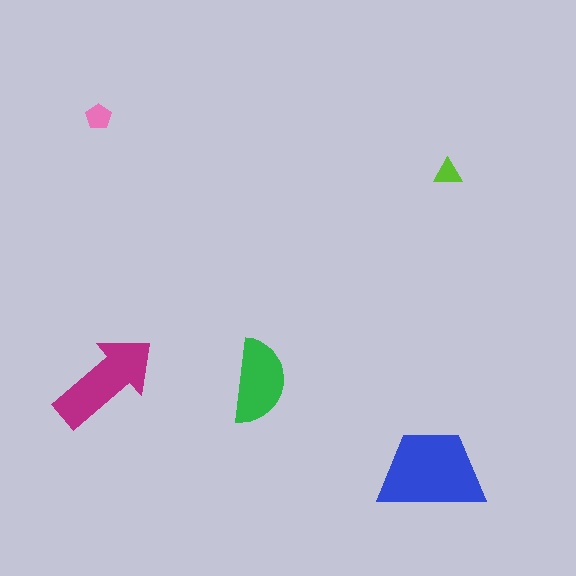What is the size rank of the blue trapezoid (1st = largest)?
1st.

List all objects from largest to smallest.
The blue trapezoid, the magenta arrow, the green semicircle, the pink pentagon, the lime triangle.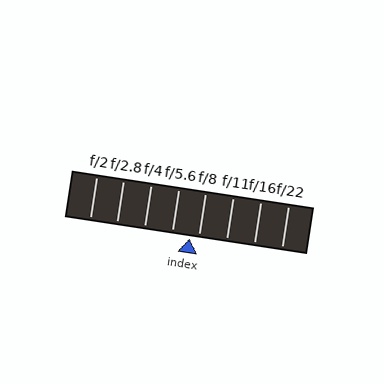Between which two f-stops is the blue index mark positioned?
The index mark is between f/5.6 and f/8.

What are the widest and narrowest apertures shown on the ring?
The widest aperture shown is f/2 and the narrowest is f/22.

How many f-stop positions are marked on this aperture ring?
There are 8 f-stop positions marked.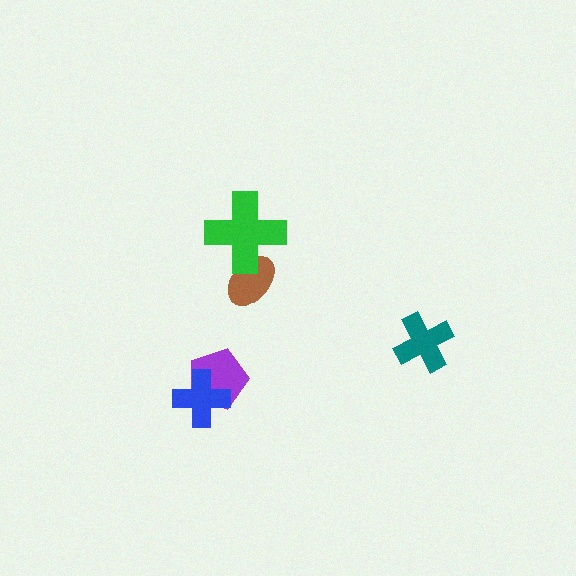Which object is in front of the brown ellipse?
The green cross is in front of the brown ellipse.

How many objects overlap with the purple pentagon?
1 object overlaps with the purple pentagon.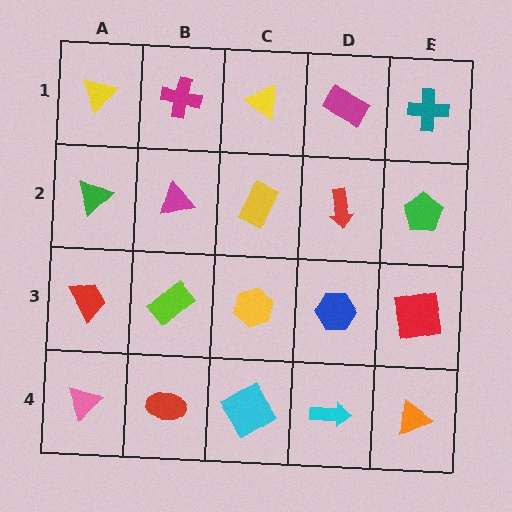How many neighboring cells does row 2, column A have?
3.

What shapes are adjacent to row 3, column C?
A yellow rectangle (row 2, column C), a cyan diamond (row 4, column C), a lime rectangle (row 3, column B), a blue hexagon (row 3, column D).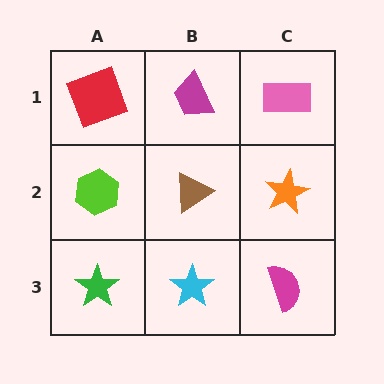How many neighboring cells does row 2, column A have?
3.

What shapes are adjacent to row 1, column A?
A lime hexagon (row 2, column A), a magenta trapezoid (row 1, column B).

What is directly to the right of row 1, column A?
A magenta trapezoid.